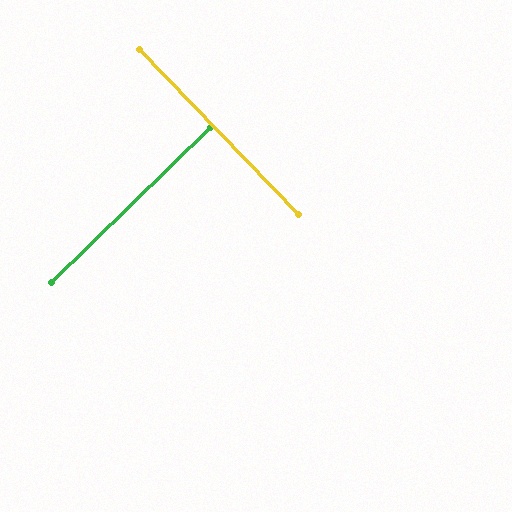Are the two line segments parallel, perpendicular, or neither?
Perpendicular — they meet at approximately 90°.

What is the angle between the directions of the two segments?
Approximately 90 degrees.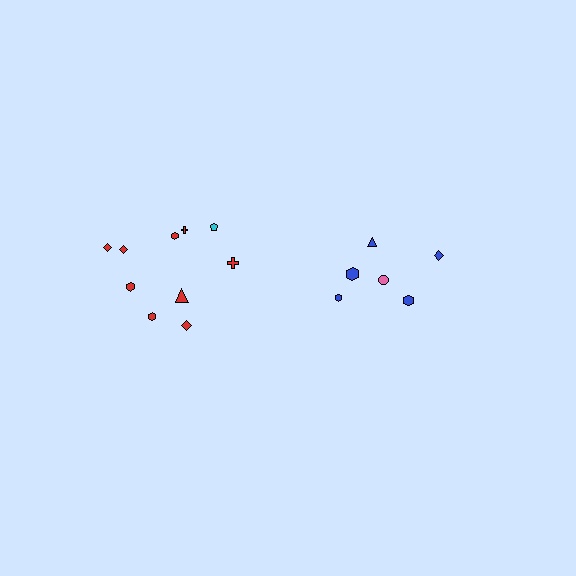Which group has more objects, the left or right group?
The left group.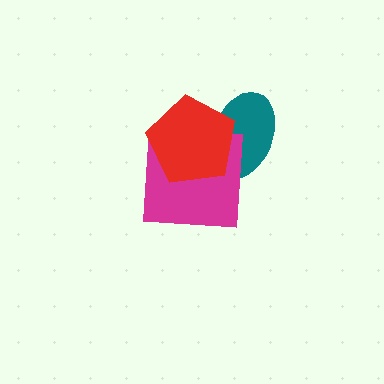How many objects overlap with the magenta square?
2 objects overlap with the magenta square.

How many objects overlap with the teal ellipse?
2 objects overlap with the teal ellipse.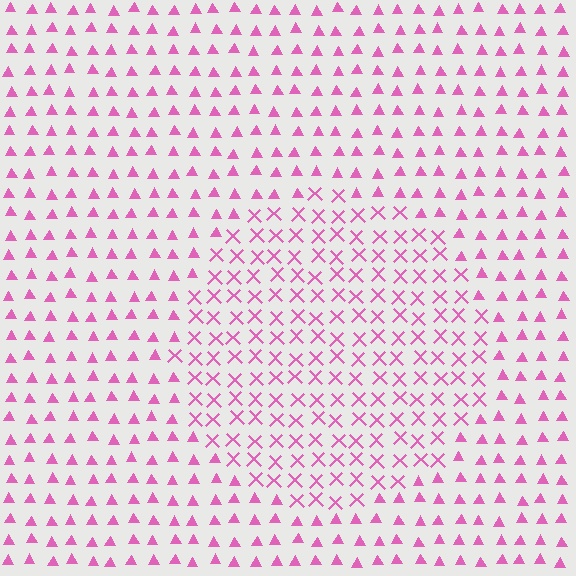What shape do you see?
I see a circle.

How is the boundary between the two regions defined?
The boundary is defined by a change in element shape: X marks inside vs. triangles outside. All elements share the same color and spacing.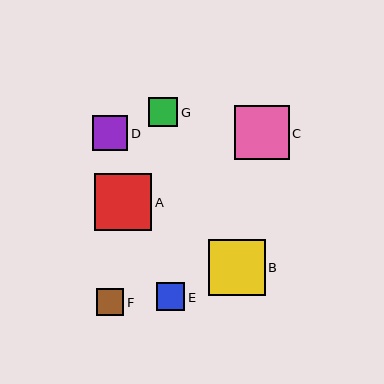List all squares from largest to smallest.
From largest to smallest: A, B, C, D, G, E, F.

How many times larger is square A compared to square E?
Square A is approximately 2.0 times the size of square E.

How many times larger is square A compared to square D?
Square A is approximately 1.6 times the size of square D.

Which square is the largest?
Square A is the largest with a size of approximately 57 pixels.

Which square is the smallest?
Square F is the smallest with a size of approximately 27 pixels.